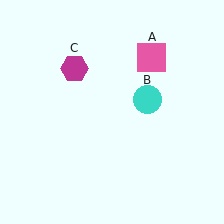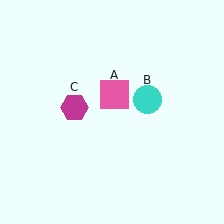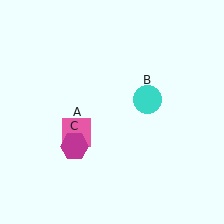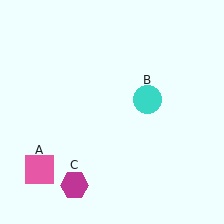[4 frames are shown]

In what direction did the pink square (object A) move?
The pink square (object A) moved down and to the left.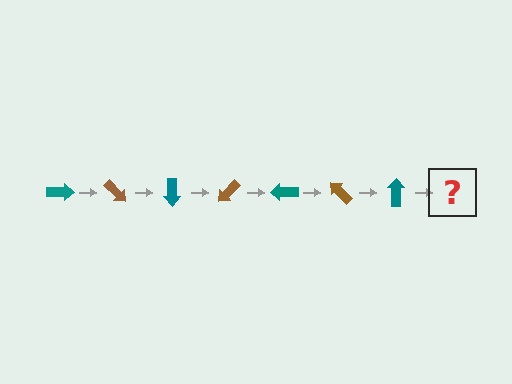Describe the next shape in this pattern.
It should be a brown arrow, rotated 315 degrees from the start.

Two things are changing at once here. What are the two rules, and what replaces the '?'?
The two rules are that it rotates 45 degrees each step and the color cycles through teal and brown. The '?' should be a brown arrow, rotated 315 degrees from the start.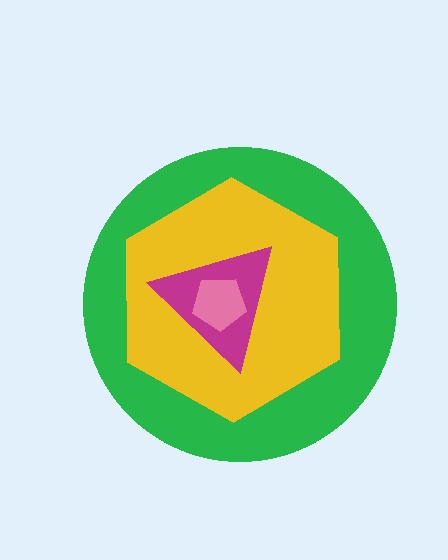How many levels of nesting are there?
4.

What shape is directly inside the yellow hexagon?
The magenta triangle.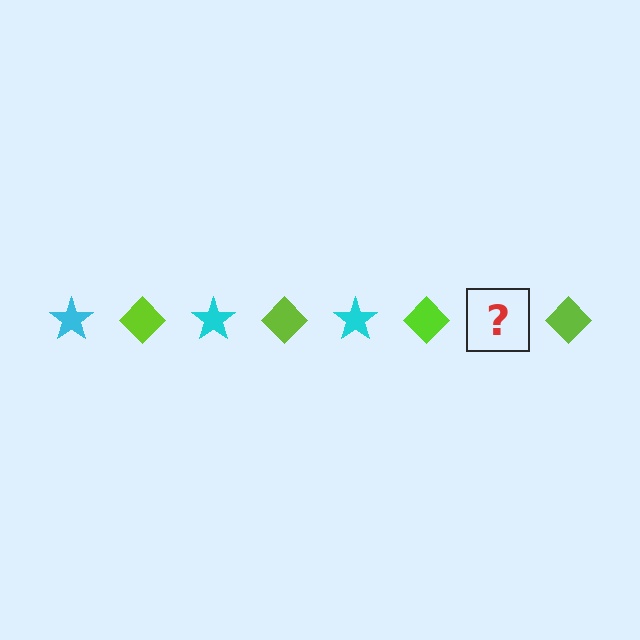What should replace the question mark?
The question mark should be replaced with a cyan star.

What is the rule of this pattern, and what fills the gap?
The rule is that the pattern alternates between cyan star and lime diamond. The gap should be filled with a cyan star.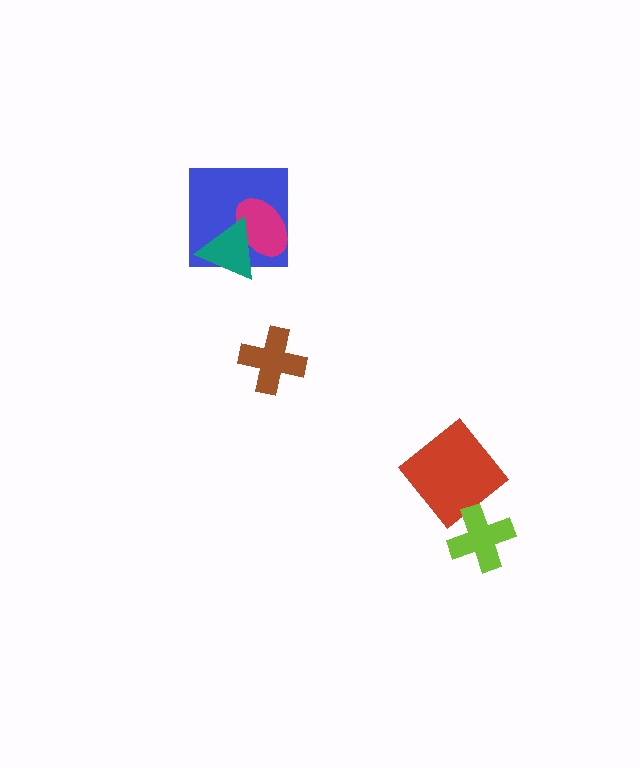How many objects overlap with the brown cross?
0 objects overlap with the brown cross.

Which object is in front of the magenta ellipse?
The teal triangle is in front of the magenta ellipse.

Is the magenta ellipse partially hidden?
Yes, it is partially covered by another shape.